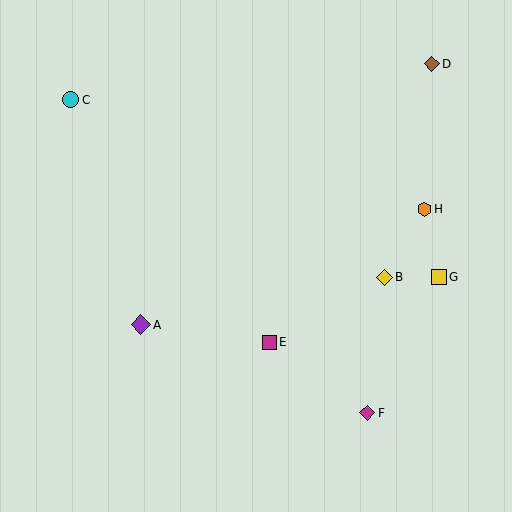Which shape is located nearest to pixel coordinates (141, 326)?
The purple diamond (labeled A) at (141, 325) is nearest to that location.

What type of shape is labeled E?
Shape E is a magenta square.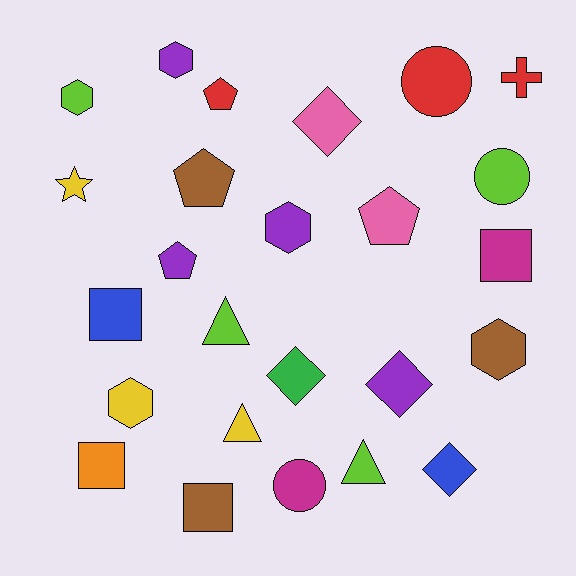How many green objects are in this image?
There is 1 green object.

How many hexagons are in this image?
There are 5 hexagons.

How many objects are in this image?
There are 25 objects.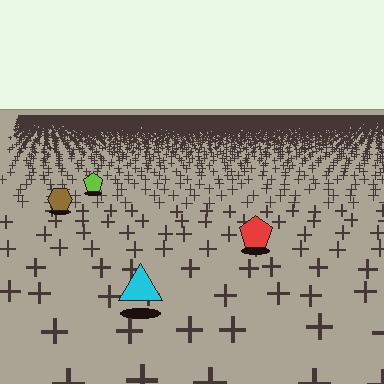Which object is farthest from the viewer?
The lime pentagon is farthest from the viewer. It appears smaller and the ground texture around it is denser.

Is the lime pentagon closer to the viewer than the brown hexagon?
No. The brown hexagon is closer — you can tell from the texture gradient: the ground texture is coarser near it.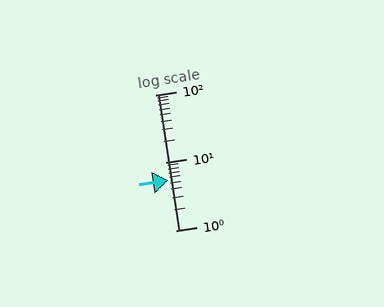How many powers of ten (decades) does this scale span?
The scale spans 2 decades, from 1 to 100.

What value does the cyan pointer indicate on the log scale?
The pointer indicates approximately 5.4.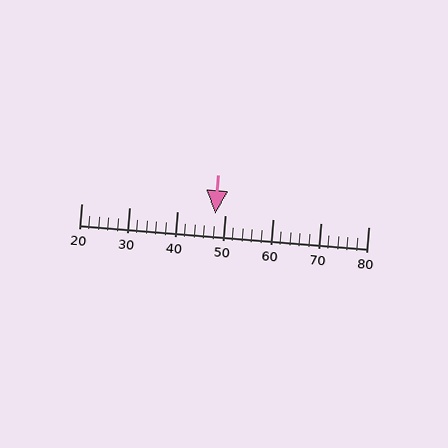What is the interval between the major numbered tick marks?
The major tick marks are spaced 10 units apart.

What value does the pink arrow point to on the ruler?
The pink arrow points to approximately 48.